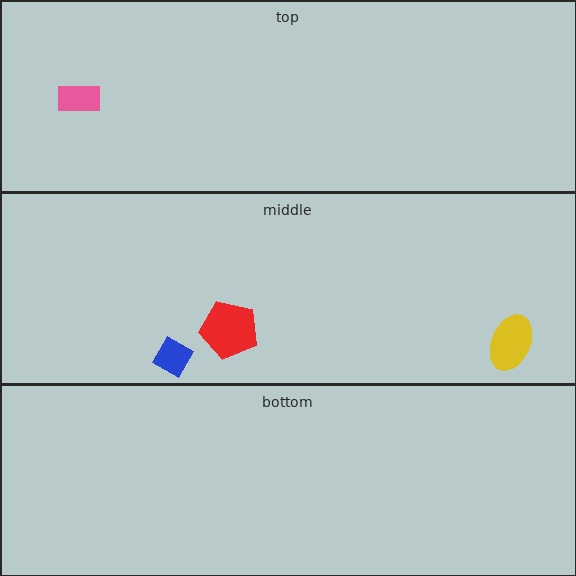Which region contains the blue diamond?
The middle region.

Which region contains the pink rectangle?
The top region.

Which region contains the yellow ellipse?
The middle region.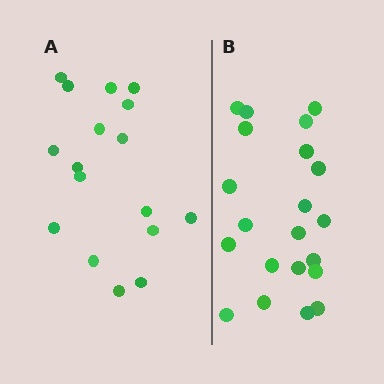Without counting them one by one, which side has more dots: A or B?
Region B (the right region) has more dots.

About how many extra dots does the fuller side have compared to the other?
Region B has about 4 more dots than region A.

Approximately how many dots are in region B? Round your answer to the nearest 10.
About 20 dots. (The exact count is 21, which rounds to 20.)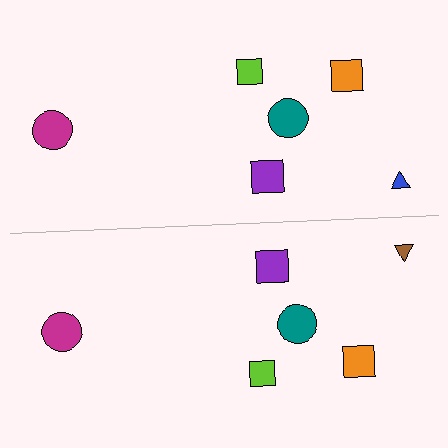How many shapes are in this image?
There are 12 shapes in this image.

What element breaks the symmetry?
The brown triangle on the bottom side breaks the symmetry — its mirror counterpart is blue.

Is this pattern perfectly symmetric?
No, the pattern is not perfectly symmetric. The brown triangle on the bottom side breaks the symmetry — its mirror counterpart is blue.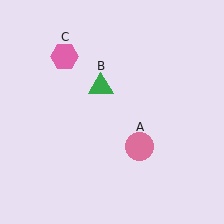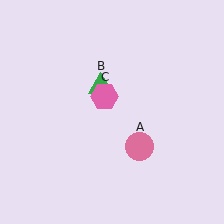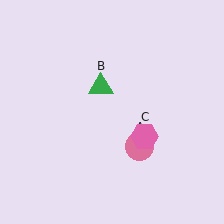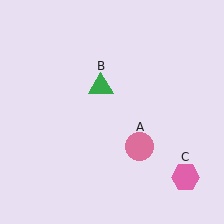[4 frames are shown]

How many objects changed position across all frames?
1 object changed position: pink hexagon (object C).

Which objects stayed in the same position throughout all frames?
Pink circle (object A) and green triangle (object B) remained stationary.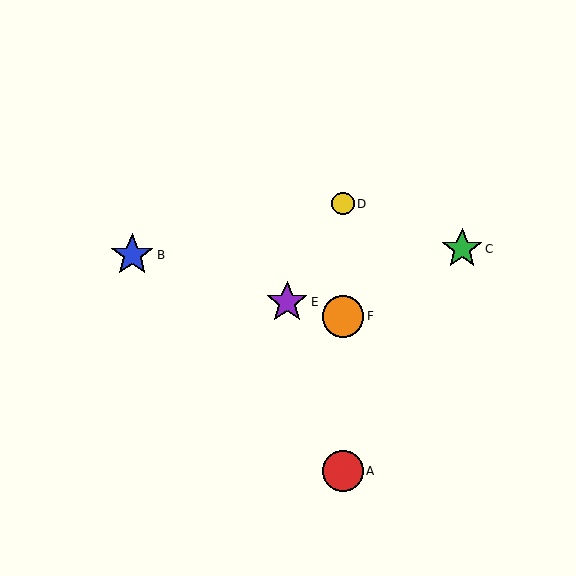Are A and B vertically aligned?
No, A is at x≈343 and B is at x≈132.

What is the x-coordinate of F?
Object F is at x≈343.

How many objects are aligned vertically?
3 objects (A, D, F) are aligned vertically.